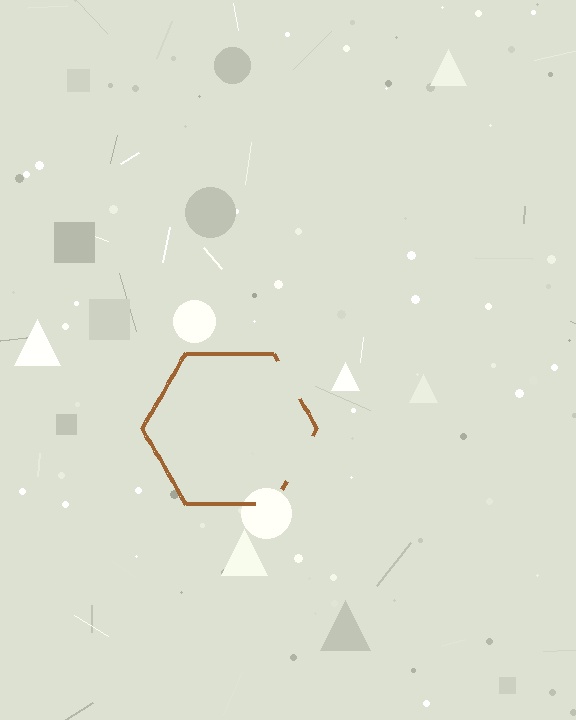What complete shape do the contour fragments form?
The contour fragments form a hexagon.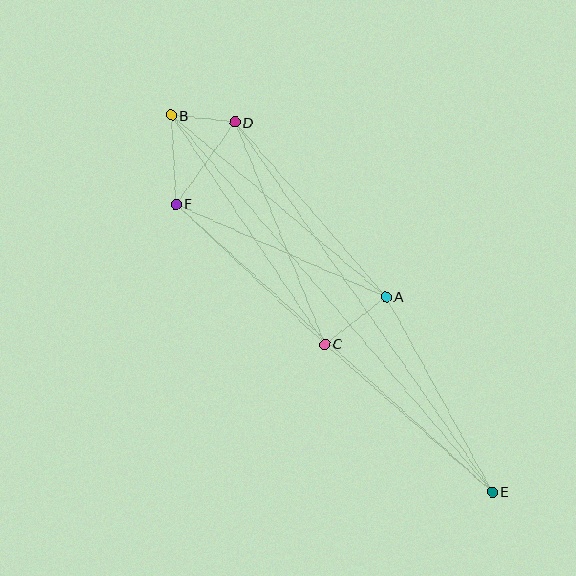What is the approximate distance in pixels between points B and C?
The distance between B and C is approximately 275 pixels.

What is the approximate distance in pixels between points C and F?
The distance between C and F is approximately 204 pixels.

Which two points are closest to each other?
Points B and D are closest to each other.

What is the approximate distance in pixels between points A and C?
The distance between A and C is approximately 78 pixels.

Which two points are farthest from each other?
Points B and E are farthest from each other.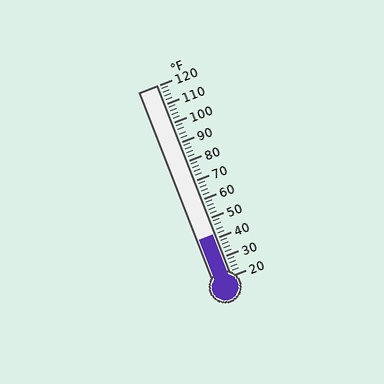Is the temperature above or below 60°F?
The temperature is below 60°F.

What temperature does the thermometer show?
The thermometer shows approximately 42°F.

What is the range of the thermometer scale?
The thermometer scale ranges from 20°F to 120°F.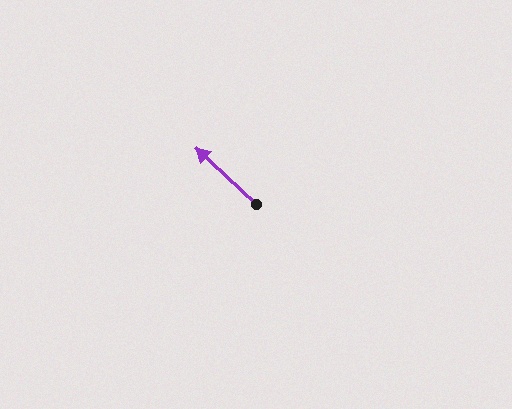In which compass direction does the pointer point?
Northwest.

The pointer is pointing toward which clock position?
Roughly 10 o'clock.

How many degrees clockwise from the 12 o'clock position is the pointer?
Approximately 313 degrees.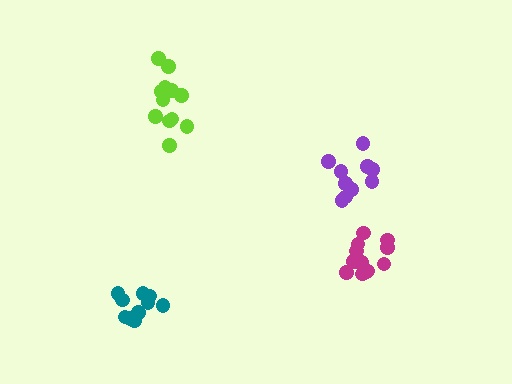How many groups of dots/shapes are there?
There are 4 groups.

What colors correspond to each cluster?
The clusters are colored: lime, teal, magenta, purple.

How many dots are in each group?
Group 1: 12 dots, Group 2: 10 dots, Group 3: 15 dots, Group 4: 10 dots (47 total).